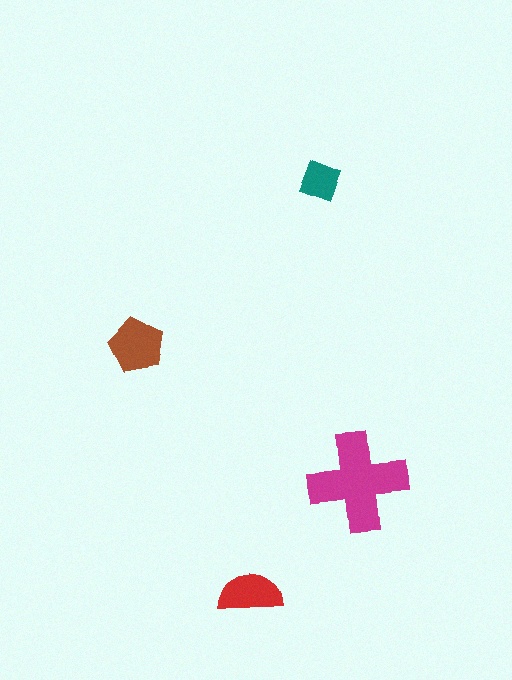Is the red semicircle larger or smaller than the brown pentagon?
Smaller.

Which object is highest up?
The teal square is topmost.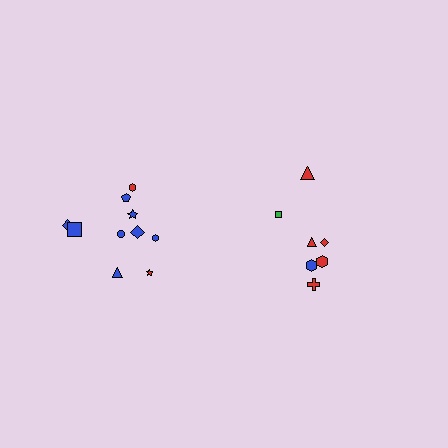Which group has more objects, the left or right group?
The left group.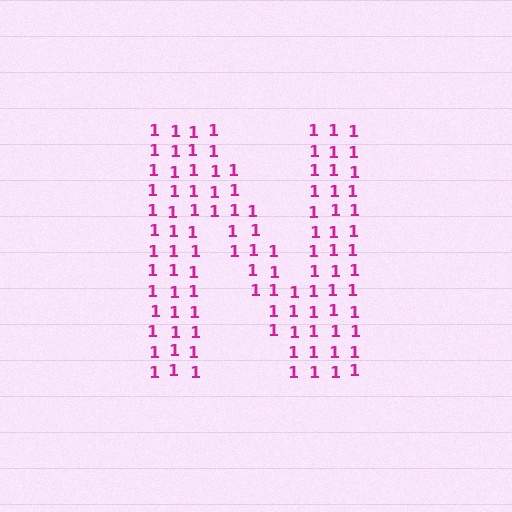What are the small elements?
The small elements are digit 1's.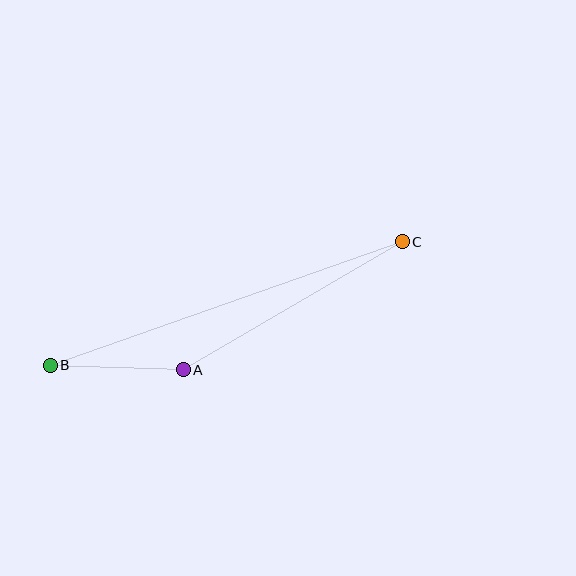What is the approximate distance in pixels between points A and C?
The distance between A and C is approximately 254 pixels.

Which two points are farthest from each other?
Points B and C are farthest from each other.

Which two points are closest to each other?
Points A and B are closest to each other.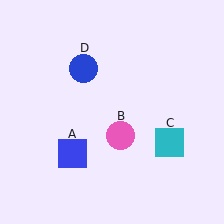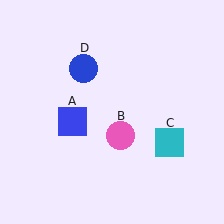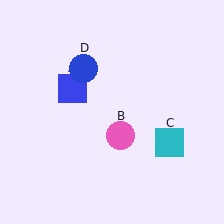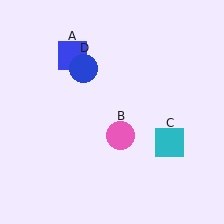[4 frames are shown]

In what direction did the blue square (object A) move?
The blue square (object A) moved up.